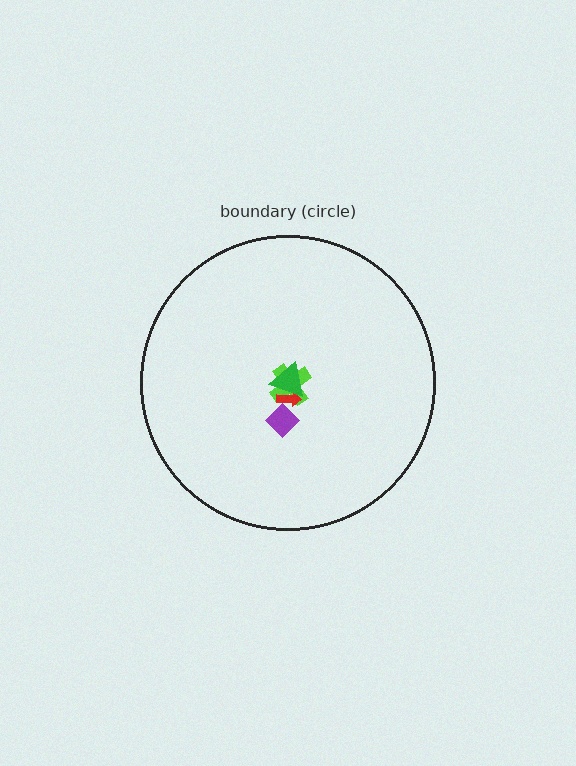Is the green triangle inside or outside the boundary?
Inside.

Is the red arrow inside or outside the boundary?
Inside.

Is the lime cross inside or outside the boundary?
Inside.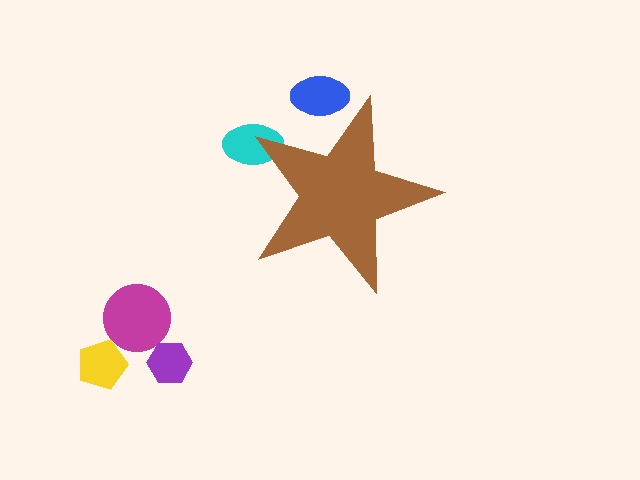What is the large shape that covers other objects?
A brown star.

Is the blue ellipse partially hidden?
Yes, the blue ellipse is partially hidden behind the brown star.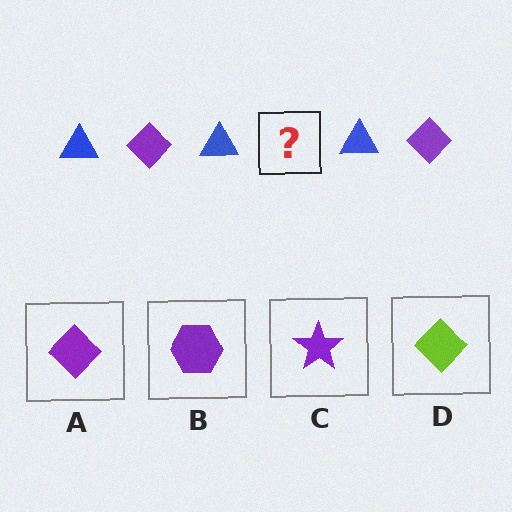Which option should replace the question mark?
Option A.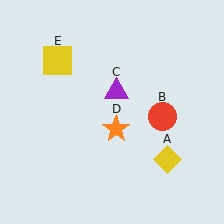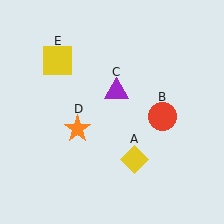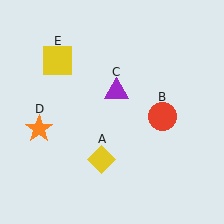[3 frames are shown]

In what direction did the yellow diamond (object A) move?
The yellow diamond (object A) moved left.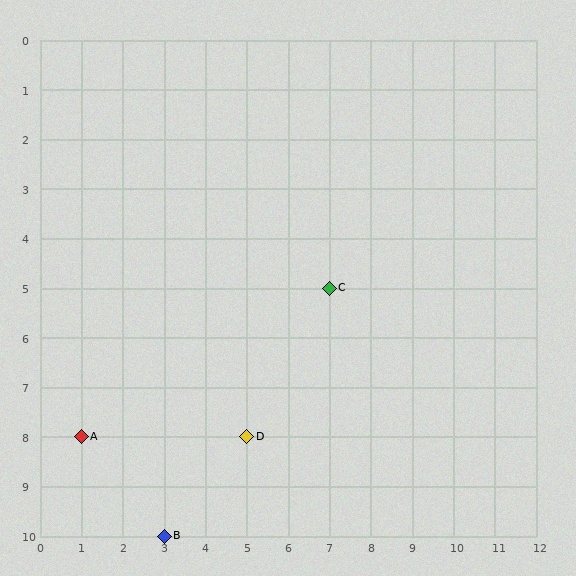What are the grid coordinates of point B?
Point B is at grid coordinates (3, 10).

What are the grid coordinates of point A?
Point A is at grid coordinates (1, 8).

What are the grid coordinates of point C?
Point C is at grid coordinates (7, 5).